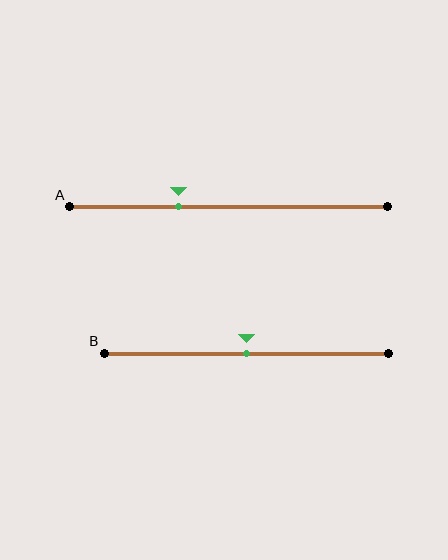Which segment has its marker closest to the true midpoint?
Segment B has its marker closest to the true midpoint.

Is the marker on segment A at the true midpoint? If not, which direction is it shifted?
No, the marker on segment A is shifted to the left by about 16% of the segment length.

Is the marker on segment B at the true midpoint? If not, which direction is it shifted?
Yes, the marker on segment B is at the true midpoint.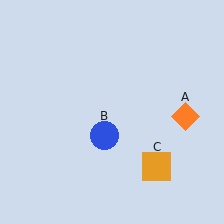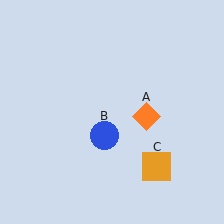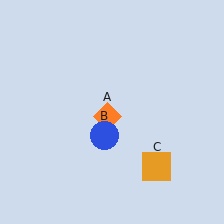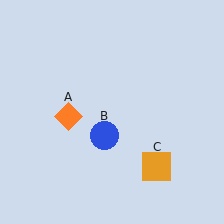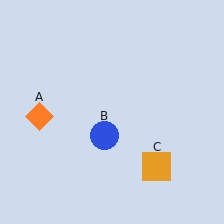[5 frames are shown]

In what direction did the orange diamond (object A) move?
The orange diamond (object A) moved left.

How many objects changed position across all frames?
1 object changed position: orange diamond (object A).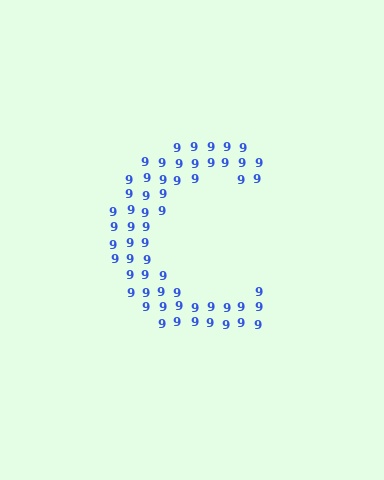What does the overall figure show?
The overall figure shows the letter C.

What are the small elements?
The small elements are digit 9's.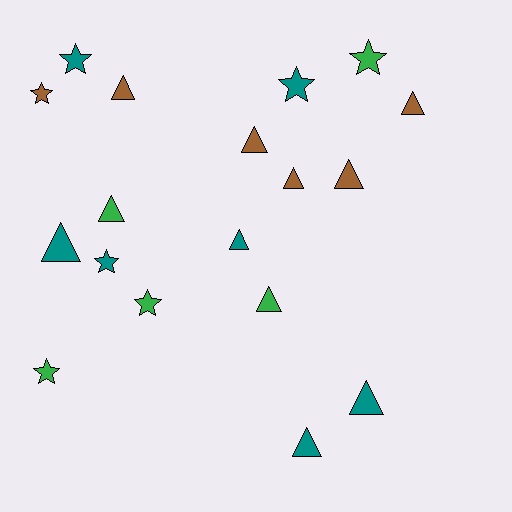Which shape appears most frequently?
Triangle, with 11 objects.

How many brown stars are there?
There is 1 brown star.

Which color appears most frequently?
Teal, with 7 objects.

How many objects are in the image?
There are 18 objects.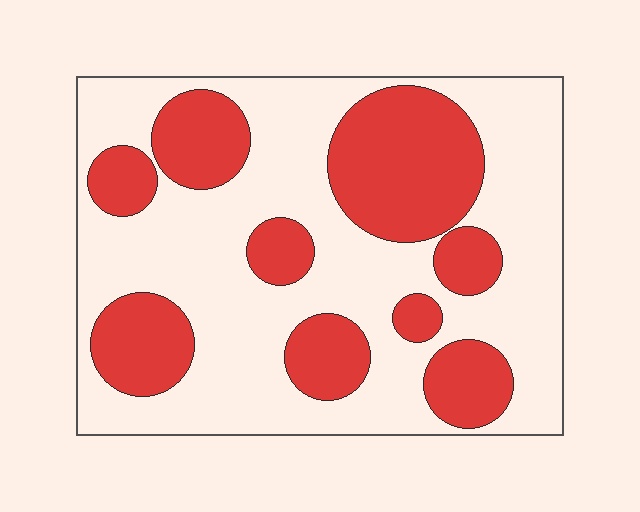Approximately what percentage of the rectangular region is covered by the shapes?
Approximately 35%.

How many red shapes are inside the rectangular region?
9.